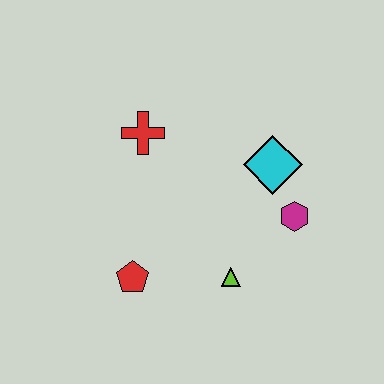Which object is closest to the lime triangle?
The magenta hexagon is closest to the lime triangle.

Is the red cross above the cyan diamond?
Yes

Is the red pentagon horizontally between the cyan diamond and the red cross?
No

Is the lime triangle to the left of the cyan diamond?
Yes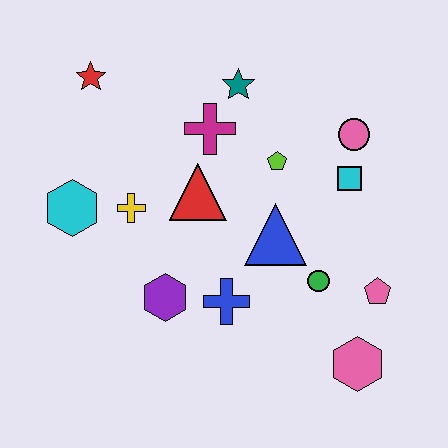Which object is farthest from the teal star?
The pink hexagon is farthest from the teal star.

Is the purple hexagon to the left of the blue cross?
Yes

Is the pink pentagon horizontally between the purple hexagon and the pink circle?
No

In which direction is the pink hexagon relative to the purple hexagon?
The pink hexagon is to the right of the purple hexagon.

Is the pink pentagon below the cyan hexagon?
Yes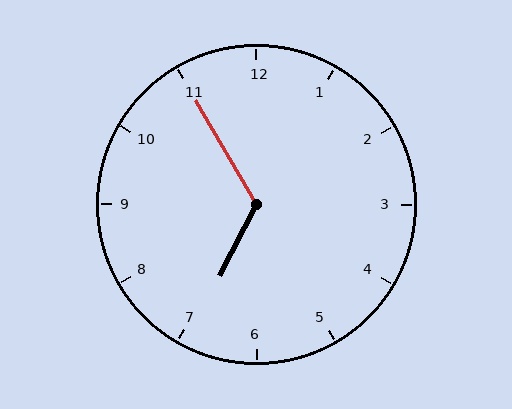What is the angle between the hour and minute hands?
Approximately 122 degrees.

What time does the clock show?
6:55.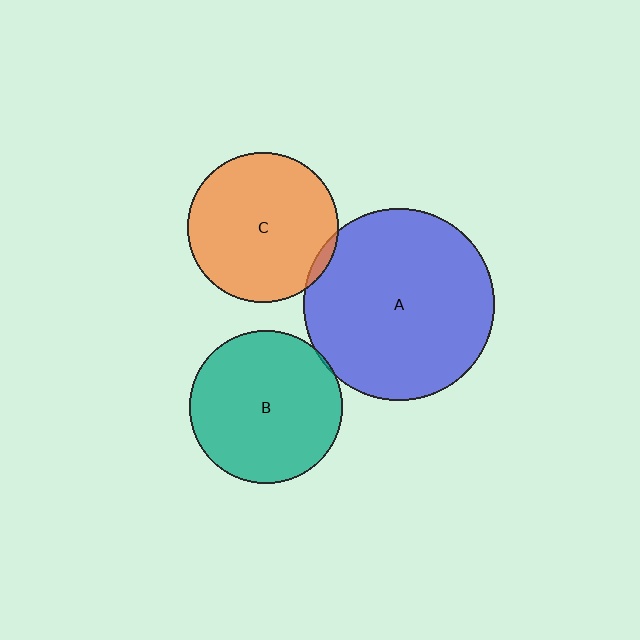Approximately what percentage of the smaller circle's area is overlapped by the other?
Approximately 5%.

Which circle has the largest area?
Circle A (blue).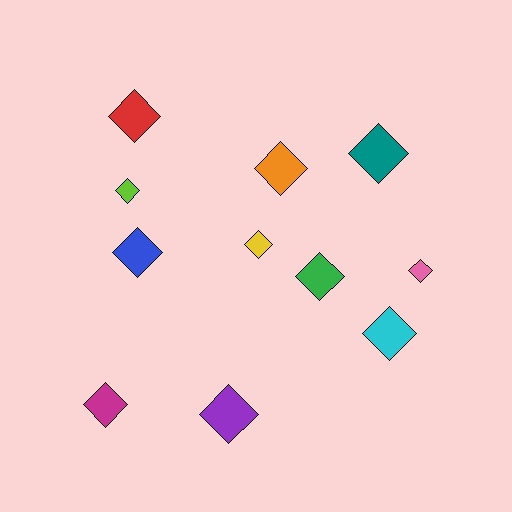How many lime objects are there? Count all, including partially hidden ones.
There is 1 lime object.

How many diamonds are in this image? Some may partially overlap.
There are 11 diamonds.